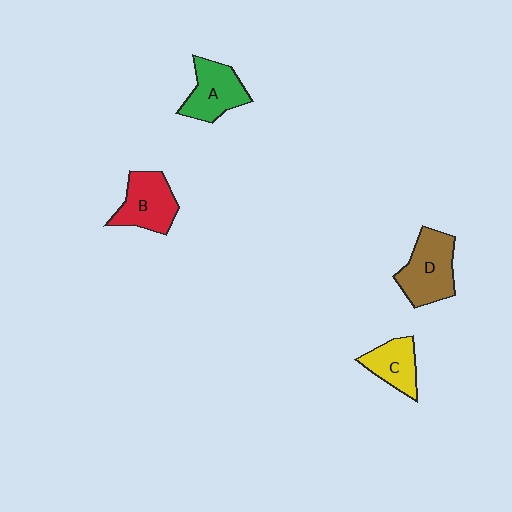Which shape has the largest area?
Shape D (brown).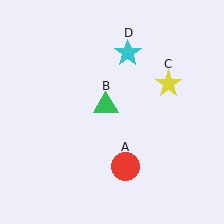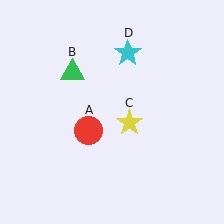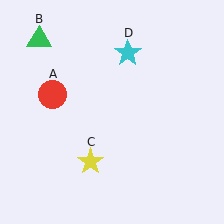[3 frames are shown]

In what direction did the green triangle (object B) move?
The green triangle (object B) moved up and to the left.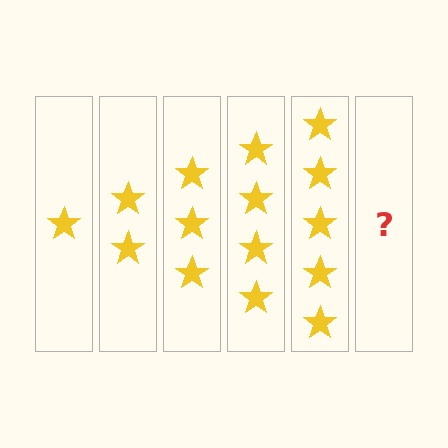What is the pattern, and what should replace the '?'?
The pattern is that each step adds one more star. The '?' should be 6 stars.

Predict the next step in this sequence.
The next step is 6 stars.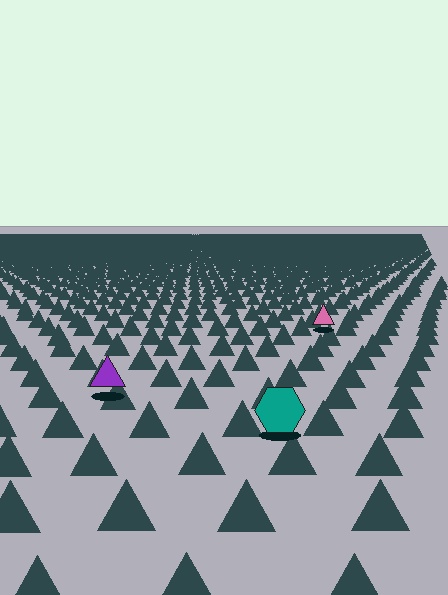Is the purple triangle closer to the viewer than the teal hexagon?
No. The teal hexagon is closer — you can tell from the texture gradient: the ground texture is coarser near it.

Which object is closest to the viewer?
The teal hexagon is closest. The texture marks near it are larger and more spread out.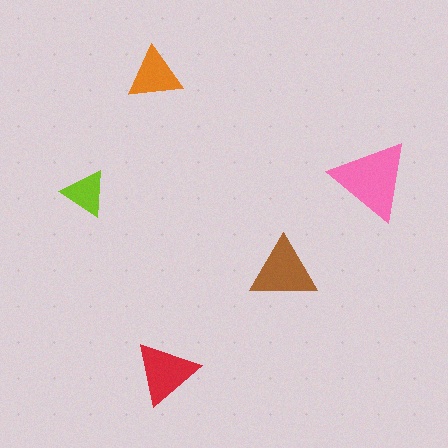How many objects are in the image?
There are 5 objects in the image.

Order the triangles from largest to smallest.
the pink one, the brown one, the red one, the orange one, the lime one.